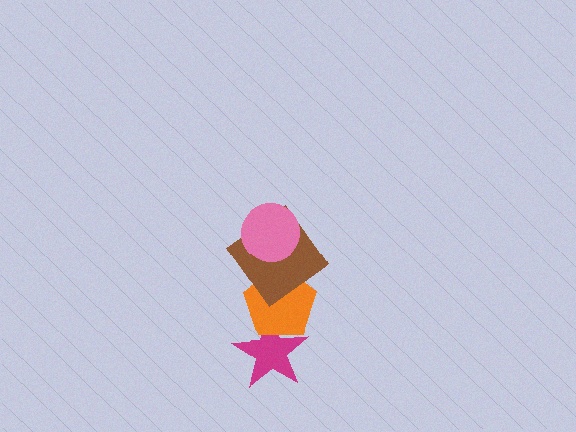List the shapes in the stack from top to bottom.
From top to bottom: the pink circle, the brown diamond, the orange pentagon, the magenta star.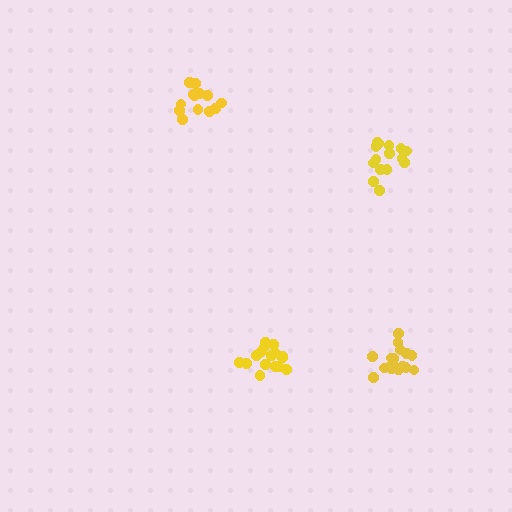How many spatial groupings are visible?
There are 4 spatial groupings.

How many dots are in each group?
Group 1: 16 dots, Group 2: 13 dots, Group 3: 15 dots, Group 4: 16 dots (60 total).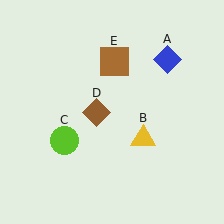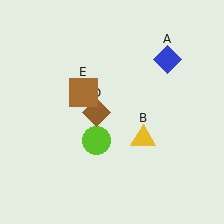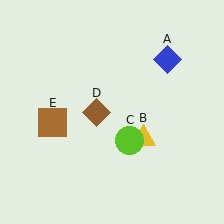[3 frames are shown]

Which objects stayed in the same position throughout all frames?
Blue diamond (object A) and yellow triangle (object B) and brown diamond (object D) remained stationary.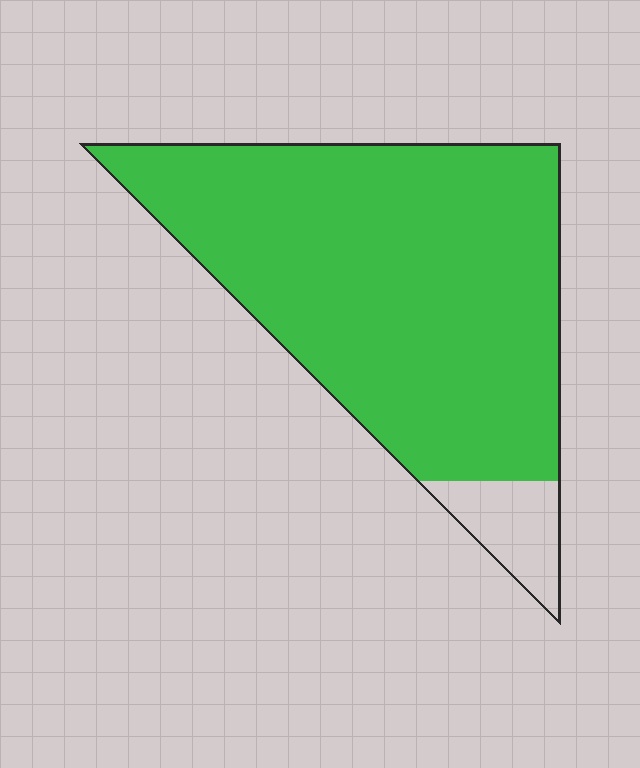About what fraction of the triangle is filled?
About nine tenths (9/10).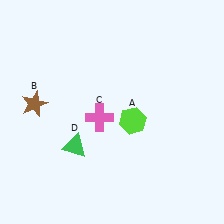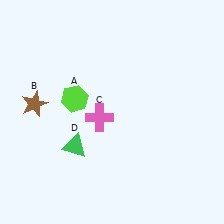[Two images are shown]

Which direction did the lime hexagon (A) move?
The lime hexagon (A) moved left.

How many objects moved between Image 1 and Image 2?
1 object moved between the two images.